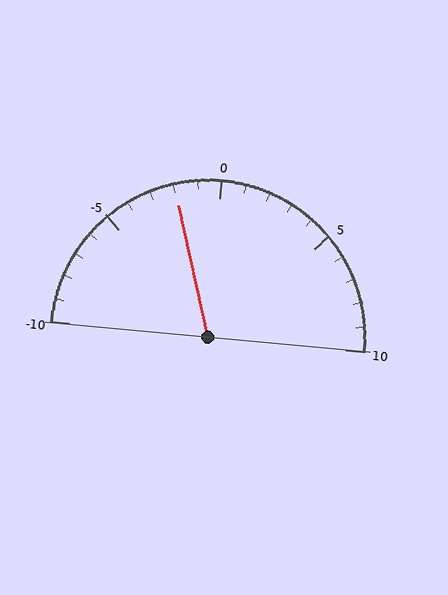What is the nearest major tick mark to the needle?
The nearest major tick mark is 0.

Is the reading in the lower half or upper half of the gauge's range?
The reading is in the lower half of the range (-10 to 10).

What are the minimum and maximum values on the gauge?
The gauge ranges from -10 to 10.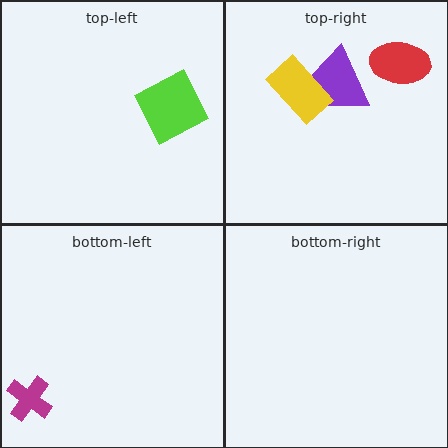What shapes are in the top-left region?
The lime diamond.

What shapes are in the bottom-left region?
The magenta cross.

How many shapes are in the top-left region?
1.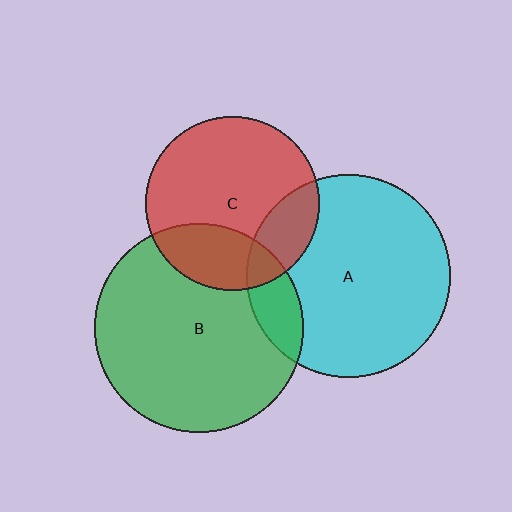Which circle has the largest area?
Circle B (green).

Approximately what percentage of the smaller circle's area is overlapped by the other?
Approximately 20%.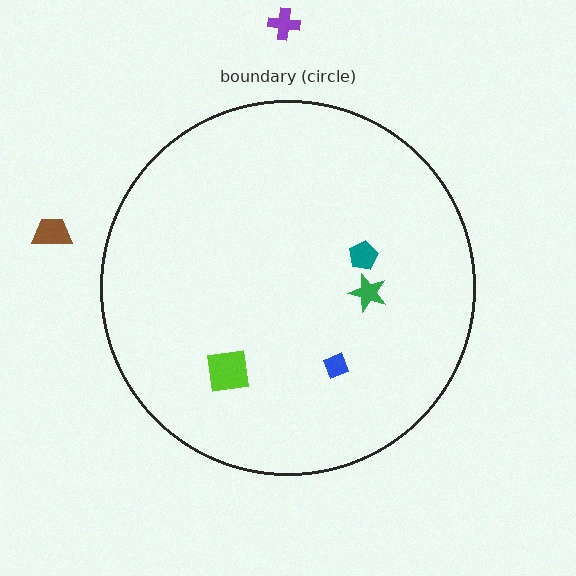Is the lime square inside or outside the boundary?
Inside.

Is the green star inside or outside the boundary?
Inside.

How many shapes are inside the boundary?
4 inside, 2 outside.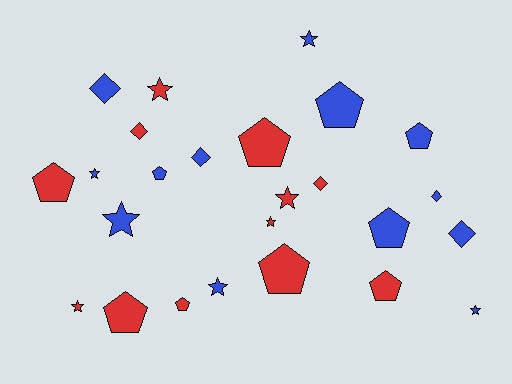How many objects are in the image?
There are 25 objects.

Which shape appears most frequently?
Pentagon, with 10 objects.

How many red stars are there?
There are 4 red stars.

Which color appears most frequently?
Blue, with 13 objects.